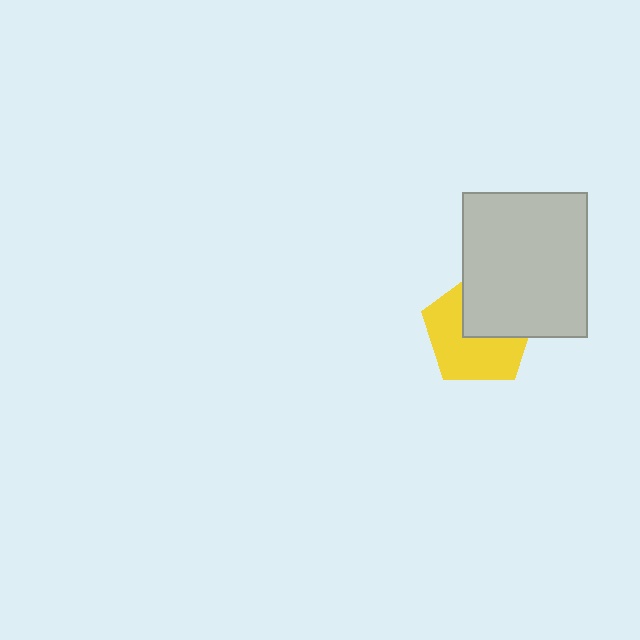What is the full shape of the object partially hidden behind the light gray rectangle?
The partially hidden object is a yellow pentagon.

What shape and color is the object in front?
The object in front is a light gray rectangle.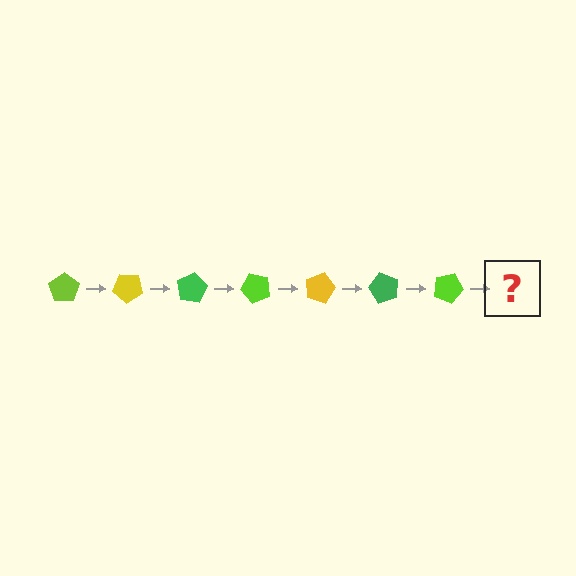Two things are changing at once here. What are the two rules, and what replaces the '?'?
The two rules are that it rotates 40 degrees each step and the color cycles through lime, yellow, and green. The '?' should be a yellow pentagon, rotated 280 degrees from the start.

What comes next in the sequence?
The next element should be a yellow pentagon, rotated 280 degrees from the start.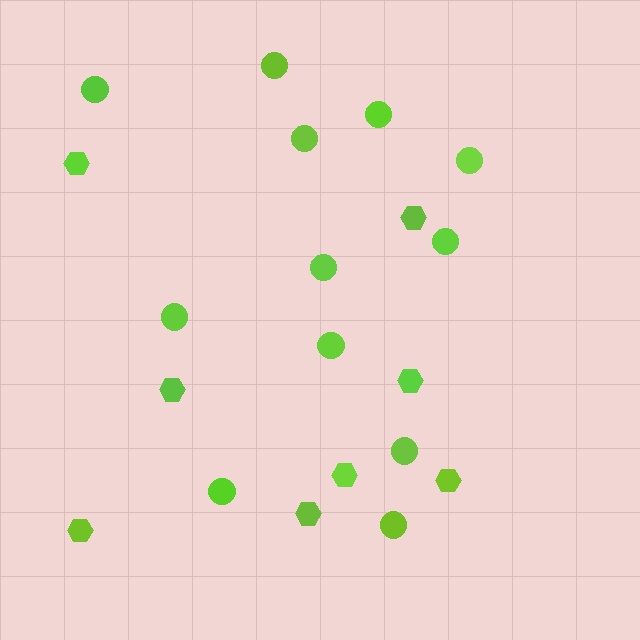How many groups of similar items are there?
There are 2 groups: one group of hexagons (8) and one group of circles (12).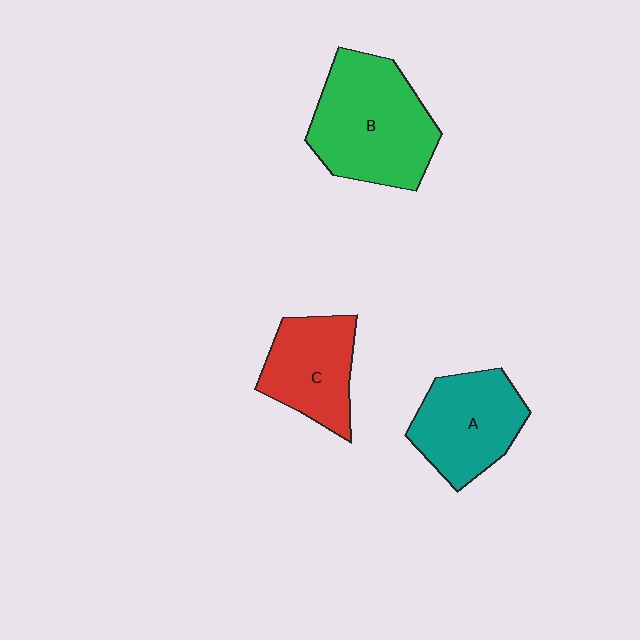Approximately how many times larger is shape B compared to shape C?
Approximately 1.5 times.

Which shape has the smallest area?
Shape C (red).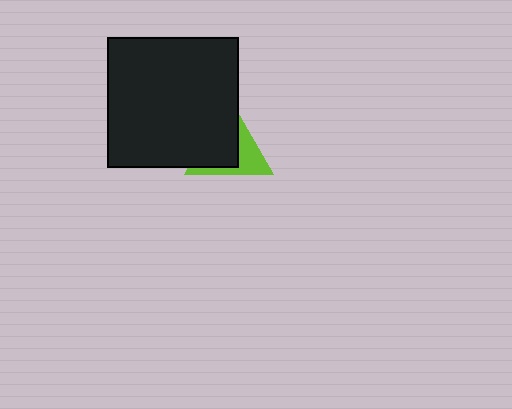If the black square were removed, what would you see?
You would see the complete lime triangle.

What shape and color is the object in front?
The object in front is a black square.